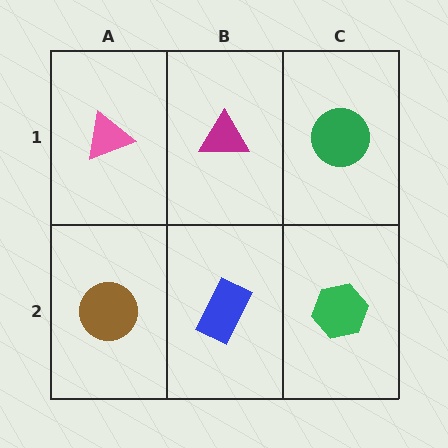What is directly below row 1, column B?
A blue rectangle.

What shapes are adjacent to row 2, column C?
A green circle (row 1, column C), a blue rectangle (row 2, column B).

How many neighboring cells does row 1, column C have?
2.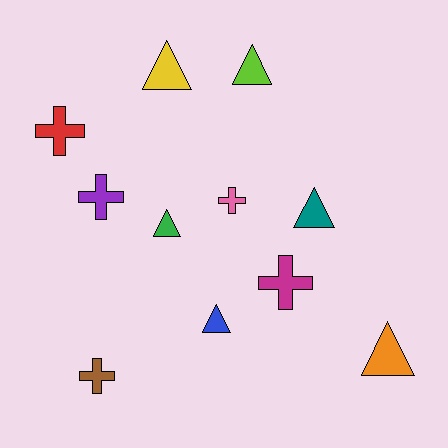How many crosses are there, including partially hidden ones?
There are 5 crosses.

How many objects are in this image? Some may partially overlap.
There are 11 objects.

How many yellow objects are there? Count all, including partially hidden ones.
There is 1 yellow object.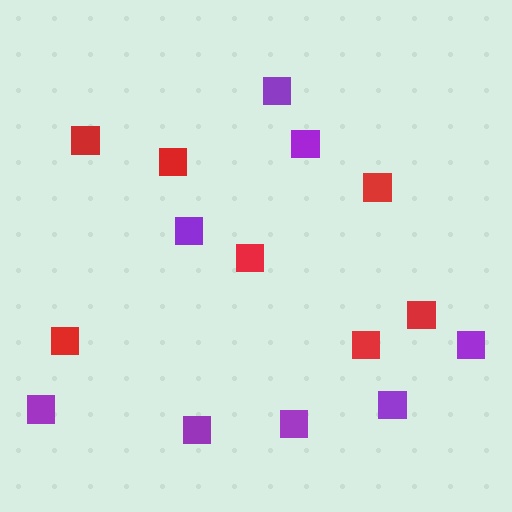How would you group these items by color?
There are 2 groups: one group of red squares (7) and one group of purple squares (8).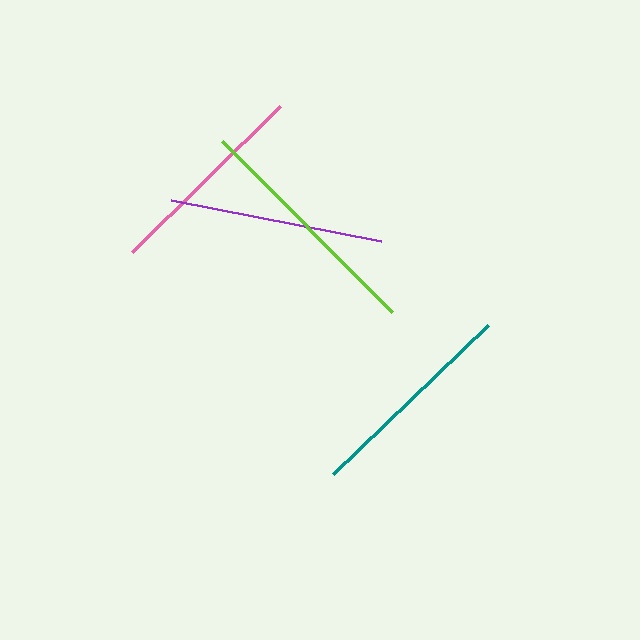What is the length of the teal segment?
The teal segment is approximately 215 pixels long.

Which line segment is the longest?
The lime line is the longest at approximately 241 pixels.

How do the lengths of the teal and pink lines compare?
The teal and pink lines are approximately the same length.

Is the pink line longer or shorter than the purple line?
The purple line is longer than the pink line.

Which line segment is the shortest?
The pink line is the shortest at approximately 208 pixels.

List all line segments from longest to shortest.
From longest to shortest: lime, teal, purple, pink.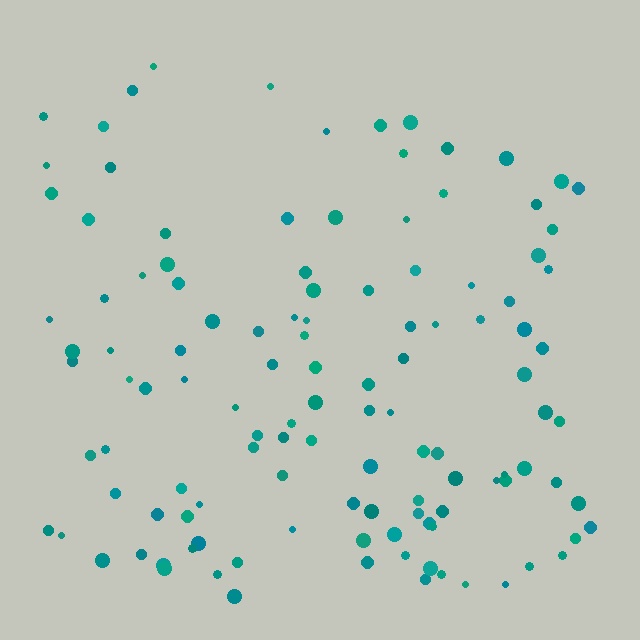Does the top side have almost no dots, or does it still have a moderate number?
Still a moderate number, just noticeably fewer than the bottom.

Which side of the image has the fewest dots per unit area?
The top.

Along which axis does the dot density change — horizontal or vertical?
Vertical.